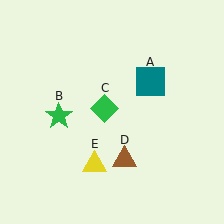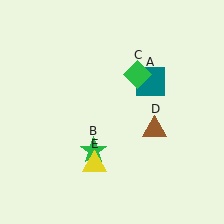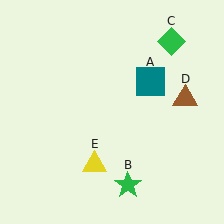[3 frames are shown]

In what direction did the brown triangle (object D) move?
The brown triangle (object D) moved up and to the right.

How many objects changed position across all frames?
3 objects changed position: green star (object B), green diamond (object C), brown triangle (object D).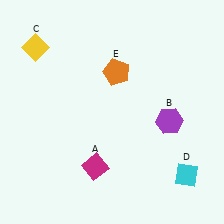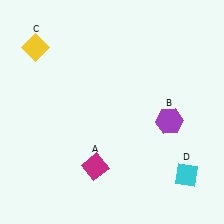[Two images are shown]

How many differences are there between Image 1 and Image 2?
There is 1 difference between the two images.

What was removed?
The orange pentagon (E) was removed in Image 2.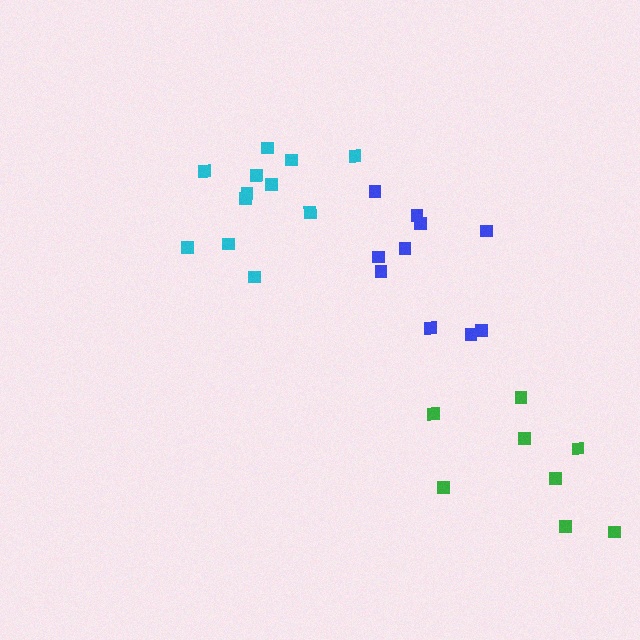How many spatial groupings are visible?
There are 3 spatial groupings.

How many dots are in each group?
Group 1: 10 dots, Group 2: 8 dots, Group 3: 13 dots (31 total).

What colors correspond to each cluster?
The clusters are colored: blue, green, cyan.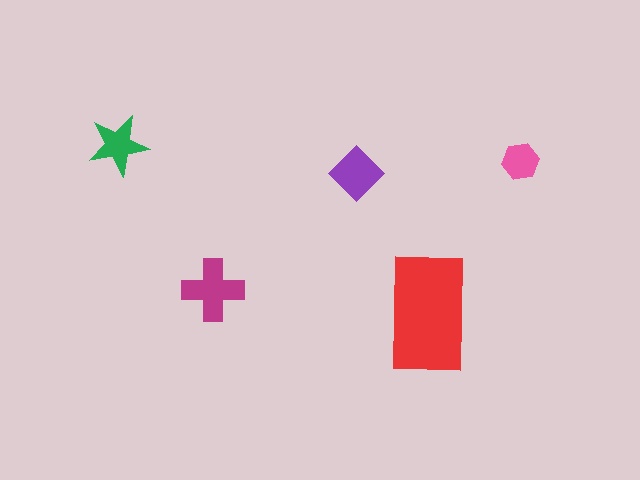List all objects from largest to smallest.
The red rectangle, the magenta cross, the purple diamond, the green star, the pink hexagon.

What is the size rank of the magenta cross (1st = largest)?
2nd.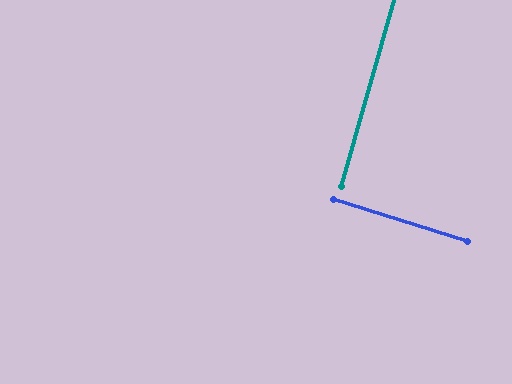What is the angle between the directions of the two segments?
Approximately 88 degrees.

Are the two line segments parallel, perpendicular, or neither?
Perpendicular — they meet at approximately 88°.